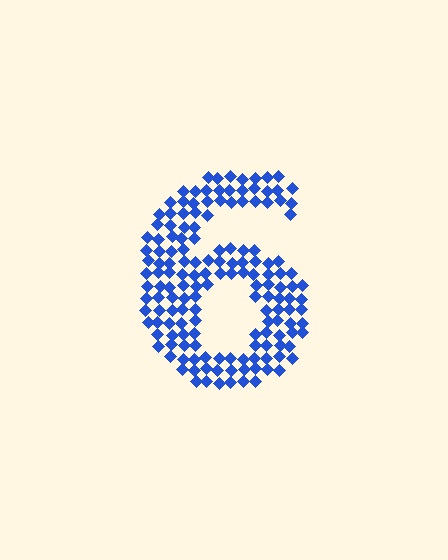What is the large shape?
The large shape is the digit 6.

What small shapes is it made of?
It is made of small diamonds.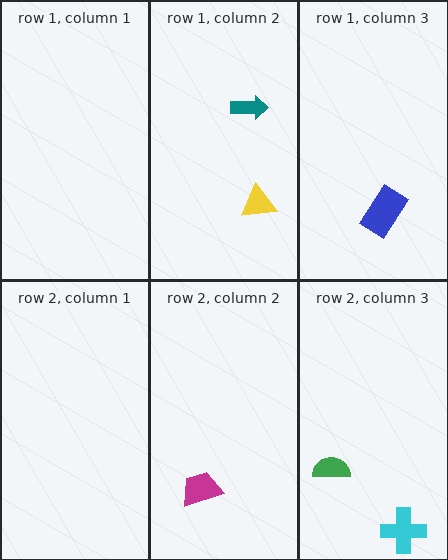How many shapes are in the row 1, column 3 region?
1.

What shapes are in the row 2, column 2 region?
The magenta trapezoid.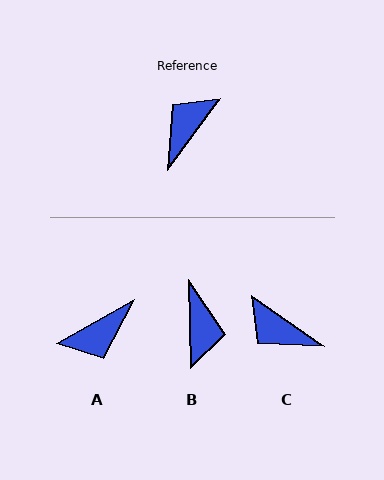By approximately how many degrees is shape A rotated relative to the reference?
Approximately 155 degrees counter-clockwise.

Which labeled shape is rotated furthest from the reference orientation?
A, about 155 degrees away.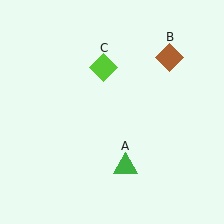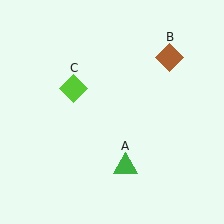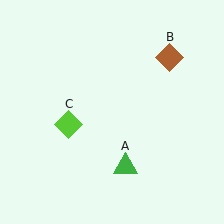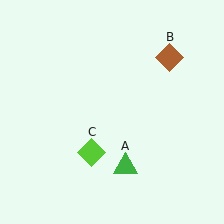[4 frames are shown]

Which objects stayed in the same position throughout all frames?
Green triangle (object A) and brown diamond (object B) remained stationary.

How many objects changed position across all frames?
1 object changed position: lime diamond (object C).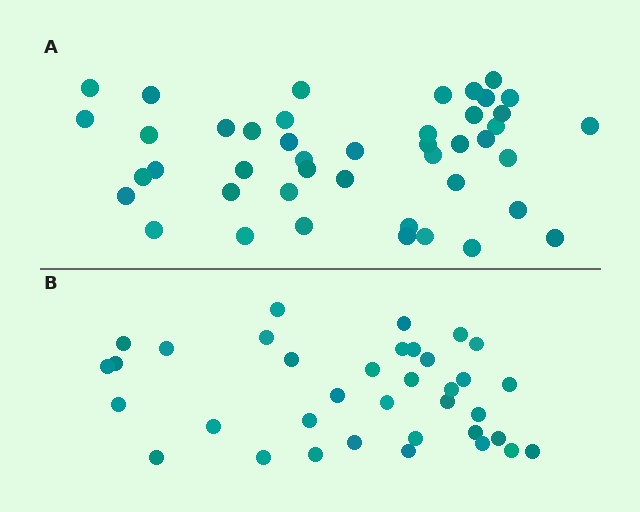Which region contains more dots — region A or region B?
Region A (the top region) has more dots.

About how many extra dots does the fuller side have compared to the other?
Region A has roughly 8 or so more dots than region B.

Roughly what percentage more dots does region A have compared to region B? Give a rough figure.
About 20% more.